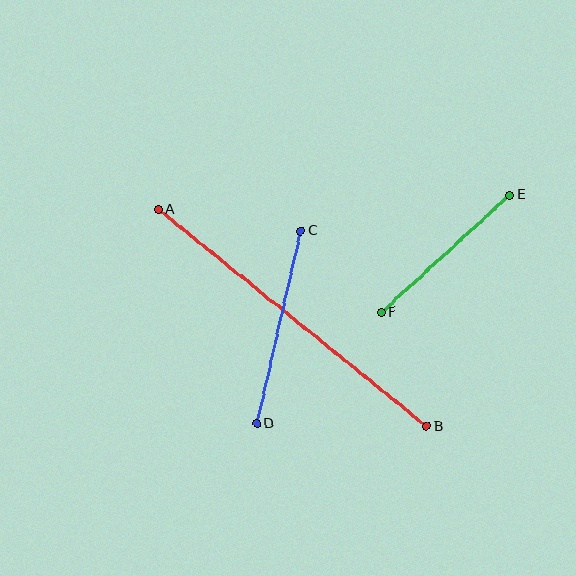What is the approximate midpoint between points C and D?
The midpoint is at approximately (279, 327) pixels.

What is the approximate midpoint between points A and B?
The midpoint is at approximately (293, 318) pixels.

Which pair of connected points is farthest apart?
Points A and B are farthest apart.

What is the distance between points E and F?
The distance is approximately 174 pixels.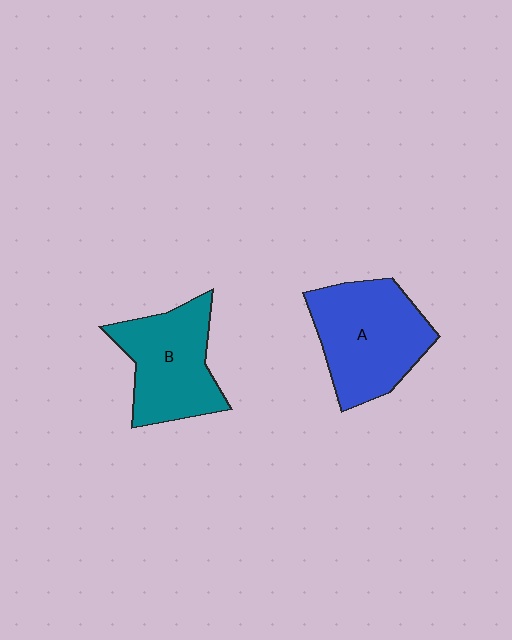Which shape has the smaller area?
Shape B (teal).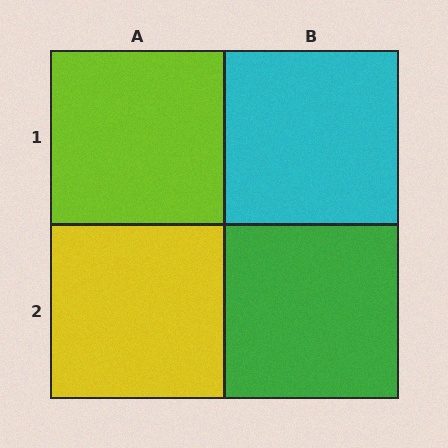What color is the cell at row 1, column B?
Cyan.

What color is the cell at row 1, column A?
Lime.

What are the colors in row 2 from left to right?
Yellow, green.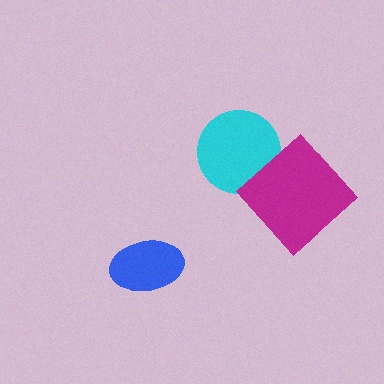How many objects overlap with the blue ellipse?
0 objects overlap with the blue ellipse.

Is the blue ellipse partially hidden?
No, no other shape covers it.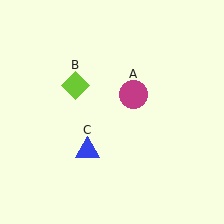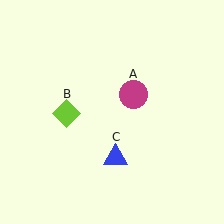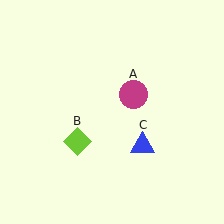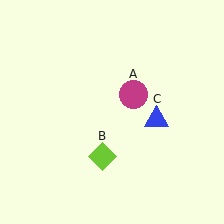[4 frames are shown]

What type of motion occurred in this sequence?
The lime diamond (object B), blue triangle (object C) rotated counterclockwise around the center of the scene.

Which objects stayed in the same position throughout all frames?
Magenta circle (object A) remained stationary.